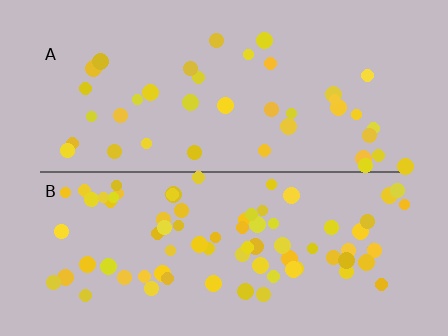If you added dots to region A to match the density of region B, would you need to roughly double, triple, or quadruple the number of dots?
Approximately double.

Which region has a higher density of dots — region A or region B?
B (the bottom).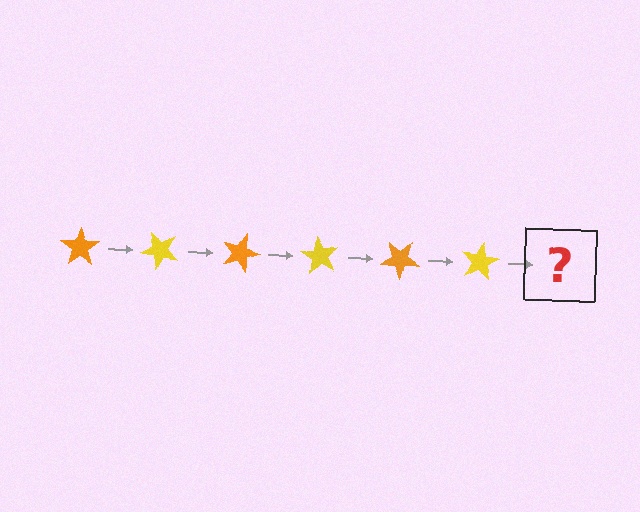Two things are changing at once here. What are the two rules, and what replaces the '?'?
The two rules are that it rotates 45 degrees each step and the color cycles through orange and yellow. The '?' should be an orange star, rotated 270 degrees from the start.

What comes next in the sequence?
The next element should be an orange star, rotated 270 degrees from the start.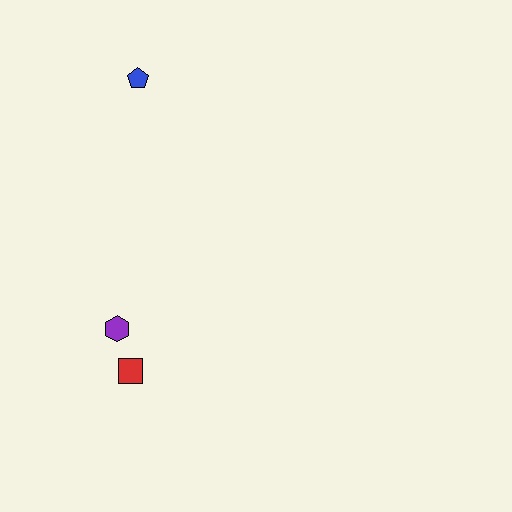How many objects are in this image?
There are 3 objects.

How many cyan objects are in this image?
There are no cyan objects.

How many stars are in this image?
There are no stars.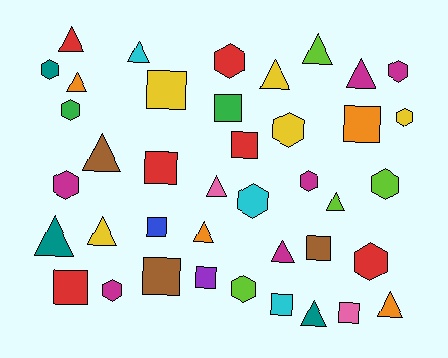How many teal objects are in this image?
There are 3 teal objects.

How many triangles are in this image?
There are 15 triangles.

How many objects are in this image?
There are 40 objects.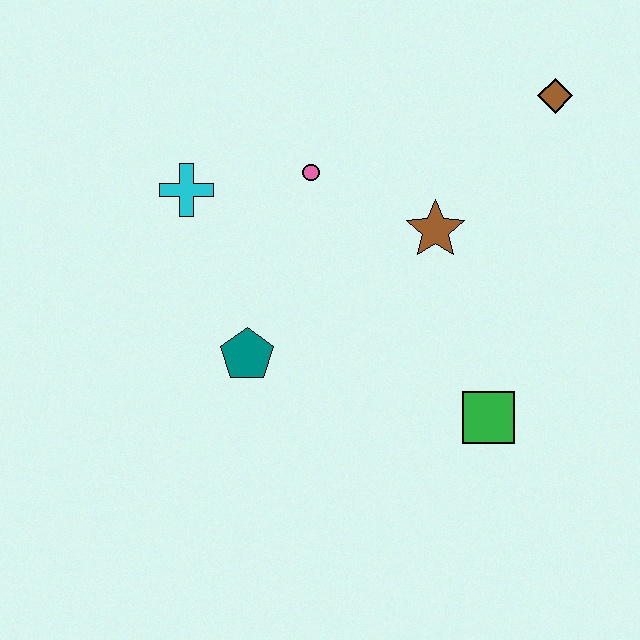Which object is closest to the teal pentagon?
The cyan cross is closest to the teal pentagon.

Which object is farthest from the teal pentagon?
The brown diamond is farthest from the teal pentagon.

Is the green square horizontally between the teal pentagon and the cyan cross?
No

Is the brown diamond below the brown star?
No